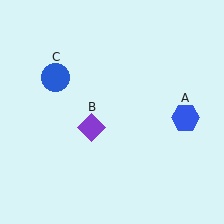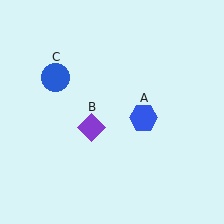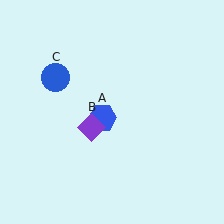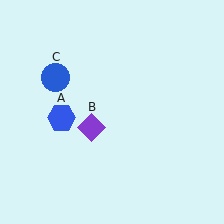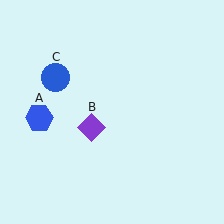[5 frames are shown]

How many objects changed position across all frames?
1 object changed position: blue hexagon (object A).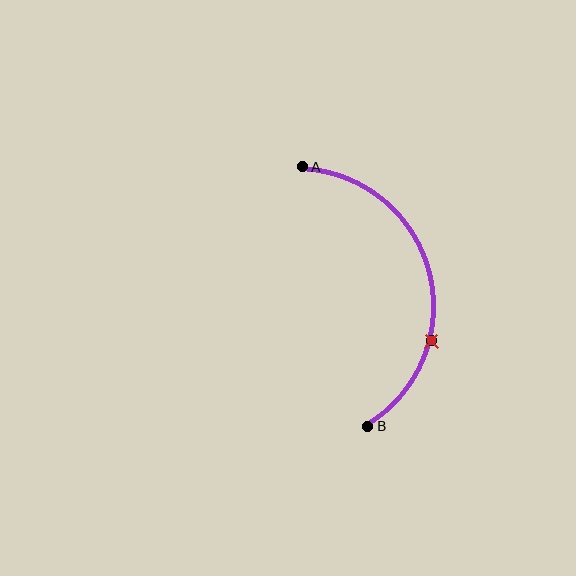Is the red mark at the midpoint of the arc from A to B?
No. The red mark lies on the arc but is closer to endpoint B. The arc midpoint would be at the point on the curve equidistant along the arc from both A and B.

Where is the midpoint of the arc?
The arc midpoint is the point on the curve farthest from the straight line joining A and B. It sits to the right of that line.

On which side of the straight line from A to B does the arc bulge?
The arc bulges to the right of the straight line connecting A and B.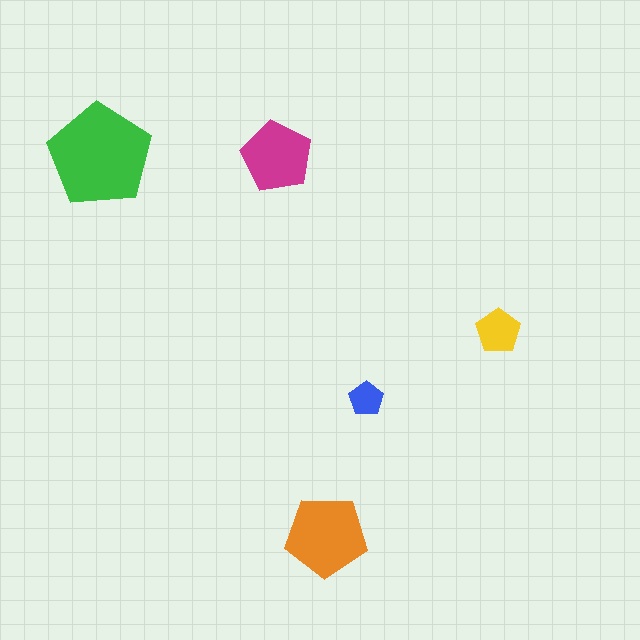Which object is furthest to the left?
The green pentagon is leftmost.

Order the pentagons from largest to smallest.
the green one, the orange one, the magenta one, the yellow one, the blue one.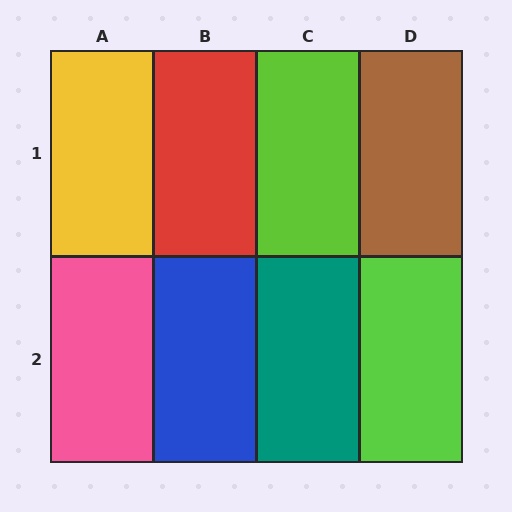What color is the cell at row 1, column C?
Lime.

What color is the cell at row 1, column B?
Red.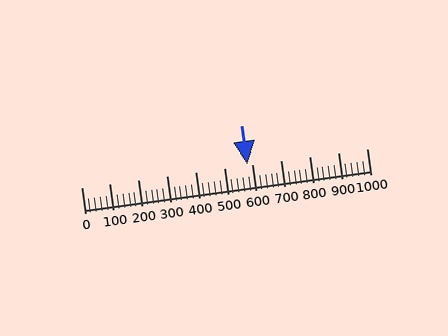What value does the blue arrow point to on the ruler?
The blue arrow points to approximately 580.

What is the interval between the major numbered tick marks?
The major tick marks are spaced 100 units apart.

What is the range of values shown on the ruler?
The ruler shows values from 0 to 1000.